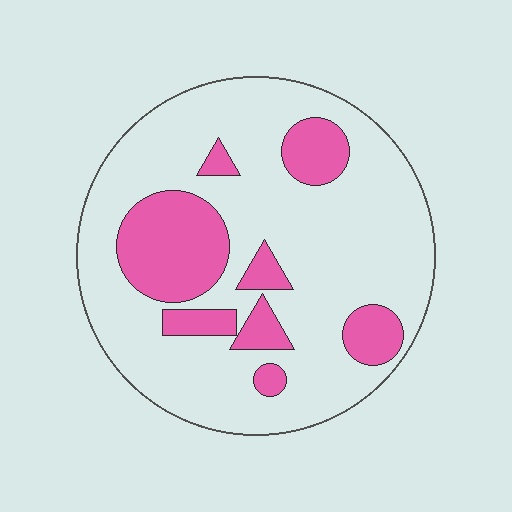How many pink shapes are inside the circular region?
8.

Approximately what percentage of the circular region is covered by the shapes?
Approximately 25%.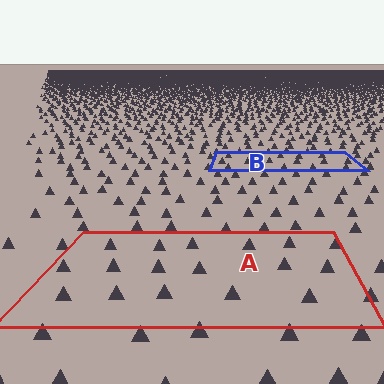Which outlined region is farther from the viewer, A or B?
Region B is farther from the viewer — the texture elements inside it appear smaller and more densely packed.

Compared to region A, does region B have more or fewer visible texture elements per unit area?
Region B has more texture elements per unit area — they are packed more densely because it is farther away.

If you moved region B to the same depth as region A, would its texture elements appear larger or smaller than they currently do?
They would appear larger. At a closer depth, the same texture elements are projected at a bigger on-screen size.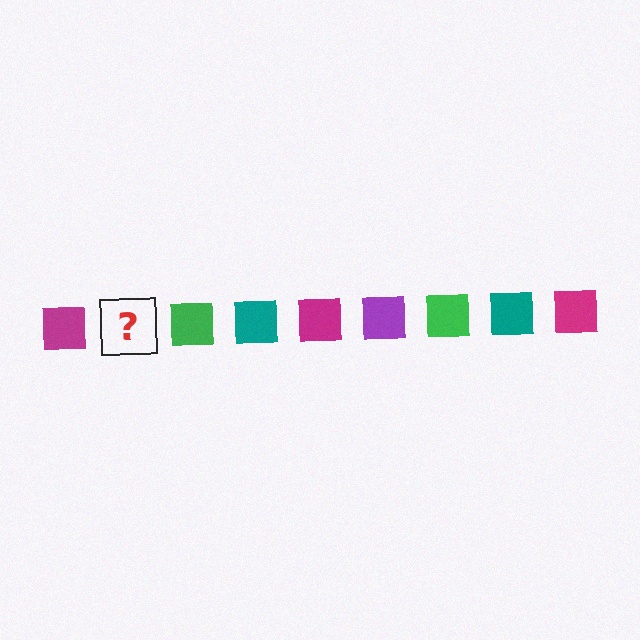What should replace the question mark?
The question mark should be replaced with a purple square.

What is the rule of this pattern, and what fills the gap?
The rule is that the pattern cycles through magenta, purple, green, teal squares. The gap should be filled with a purple square.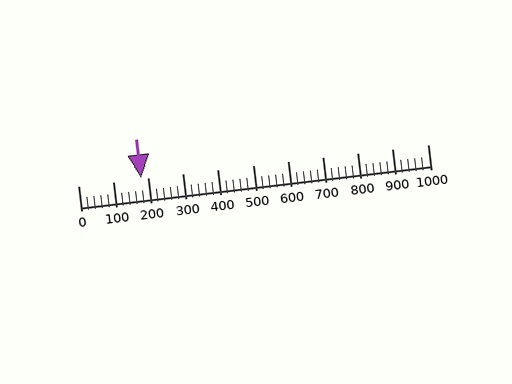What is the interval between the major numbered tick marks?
The major tick marks are spaced 100 units apart.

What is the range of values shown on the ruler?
The ruler shows values from 0 to 1000.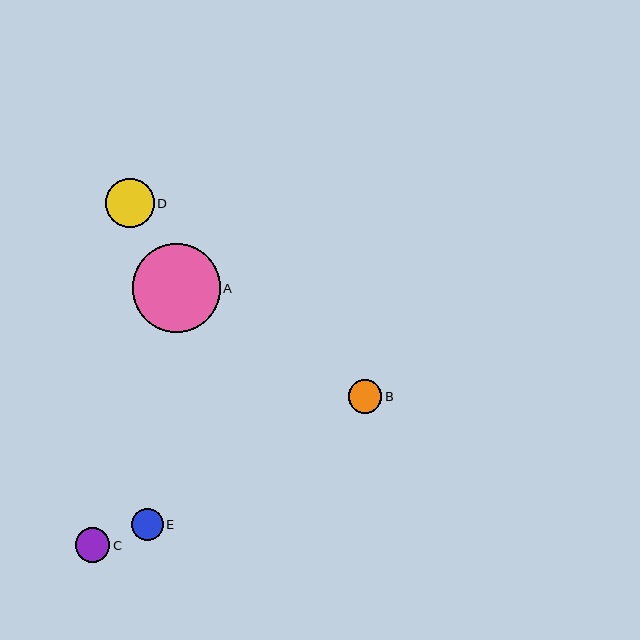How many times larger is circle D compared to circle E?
Circle D is approximately 1.5 times the size of circle E.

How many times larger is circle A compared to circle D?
Circle A is approximately 1.8 times the size of circle D.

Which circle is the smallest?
Circle E is the smallest with a size of approximately 32 pixels.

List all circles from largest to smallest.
From largest to smallest: A, D, C, B, E.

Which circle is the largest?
Circle A is the largest with a size of approximately 88 pixels.